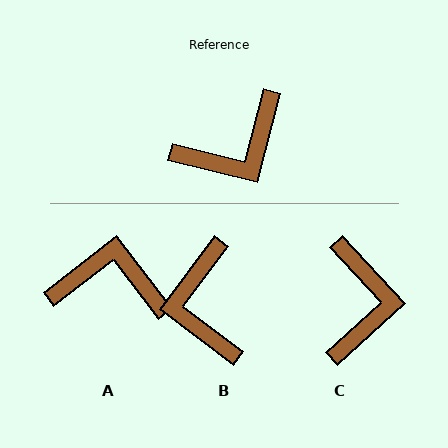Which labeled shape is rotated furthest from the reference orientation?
A, about 142 degrees away.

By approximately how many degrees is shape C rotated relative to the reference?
Approximately 57 degrees counter-clockwise.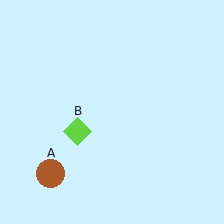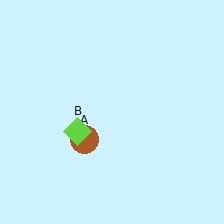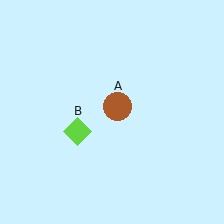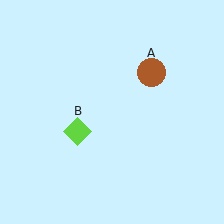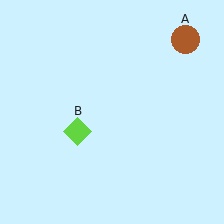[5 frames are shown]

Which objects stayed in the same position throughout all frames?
Lime diamond (object B) remained stationary.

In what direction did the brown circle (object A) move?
The brown circle (object A) moved up and to the right.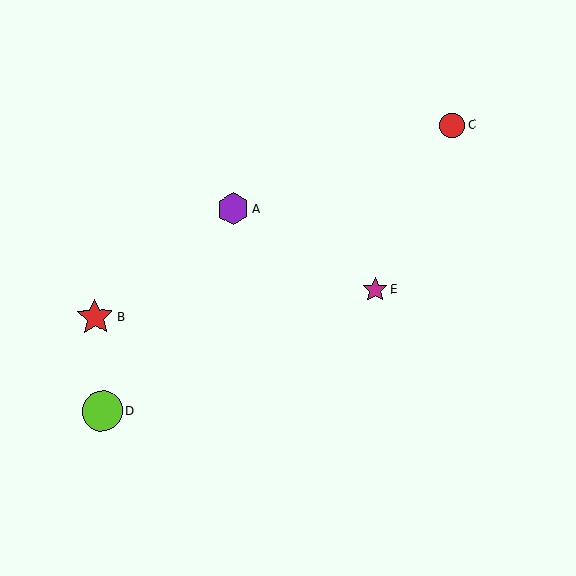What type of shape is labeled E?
Shape E is a magenta star.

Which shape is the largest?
The lime circle (labeled D) is the largest.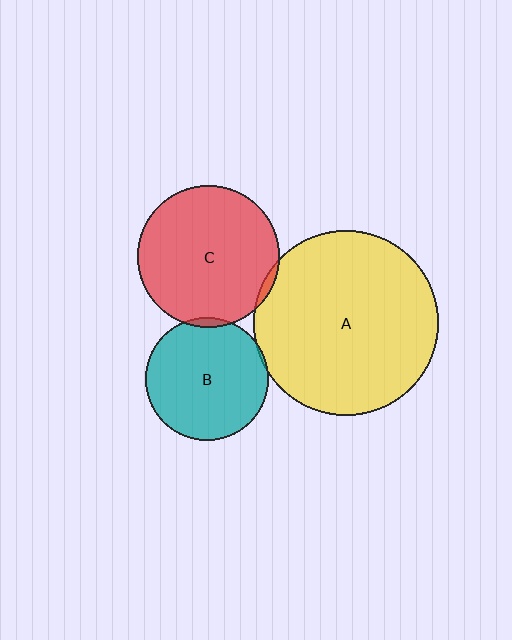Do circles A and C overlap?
Yes.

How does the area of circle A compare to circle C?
Approximately 1.7 times.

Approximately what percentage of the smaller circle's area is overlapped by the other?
Approximately 5%.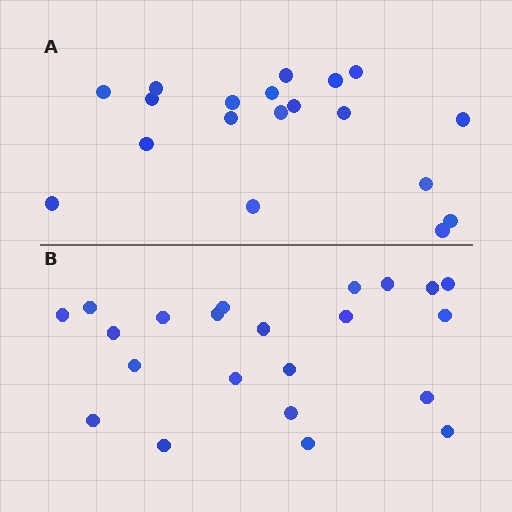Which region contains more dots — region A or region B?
Region B (the bottom region) has more dots.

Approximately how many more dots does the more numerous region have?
Region B has just a few more — roughly 2 or 3 more dots than region A.